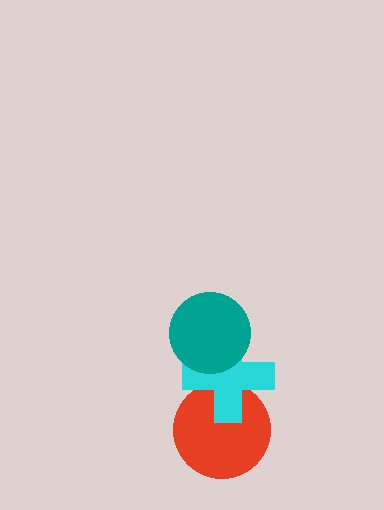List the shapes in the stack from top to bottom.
From top to bottom: the teal circle, the cyan cross, the red circle.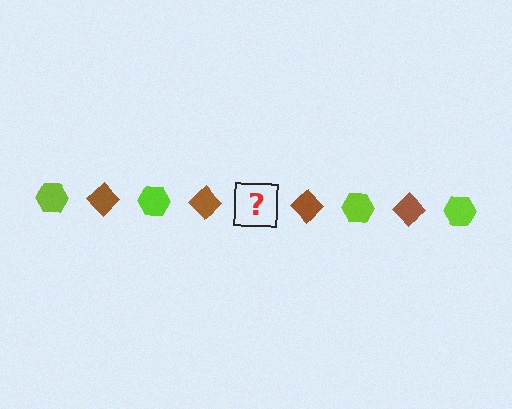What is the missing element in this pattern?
The missing element is a lime hexagon.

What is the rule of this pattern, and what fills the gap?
The rule is that the pattern alternates between lime hexagon and brown diamond. The gap should be filled with a lime hexagon.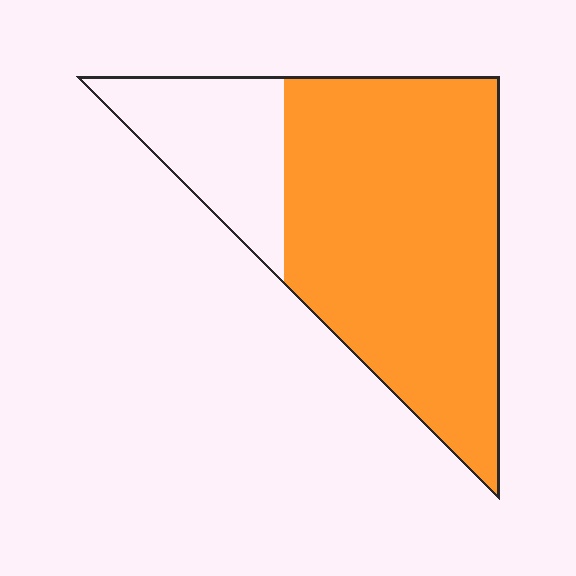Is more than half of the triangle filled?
Yes.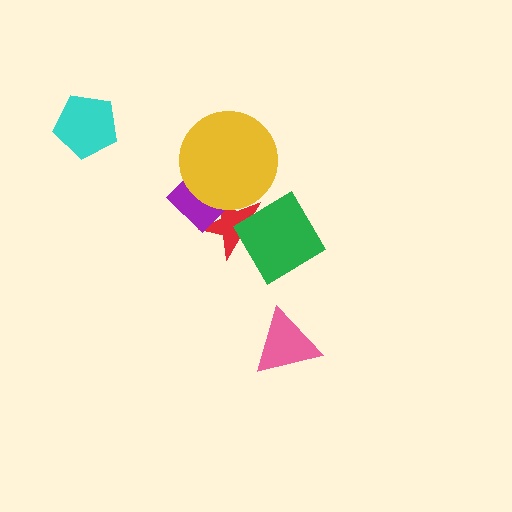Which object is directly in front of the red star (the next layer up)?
The purple diamond is directly in front of the red star.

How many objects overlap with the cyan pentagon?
0 objects overlap with the cyan pentagon.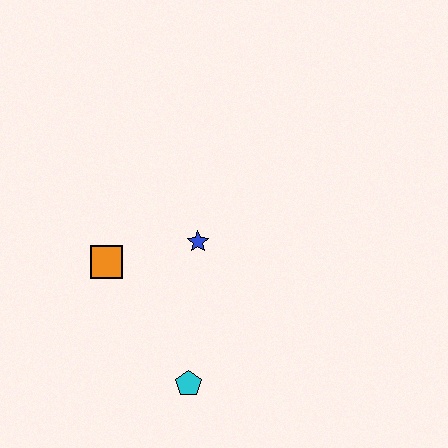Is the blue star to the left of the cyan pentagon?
No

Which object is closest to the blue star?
The orange square is closest to the blue star.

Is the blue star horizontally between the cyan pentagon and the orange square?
No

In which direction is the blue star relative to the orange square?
The blue star is to the right of the orange square.